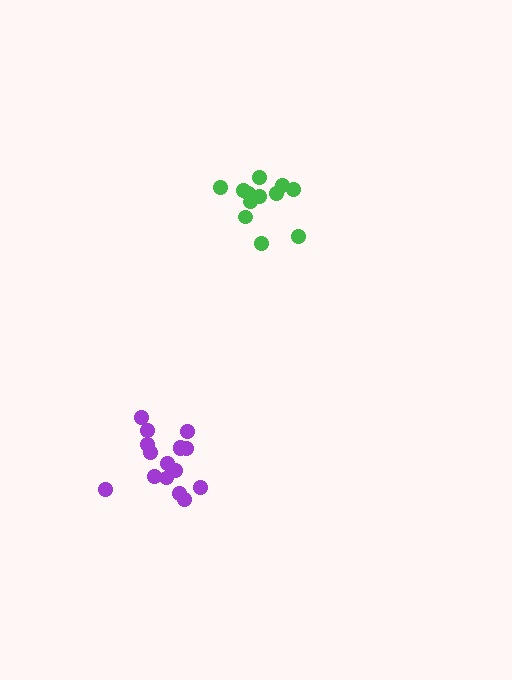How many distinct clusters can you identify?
There are 2 distinct clusters.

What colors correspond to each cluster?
The clusters are colored: purple, green.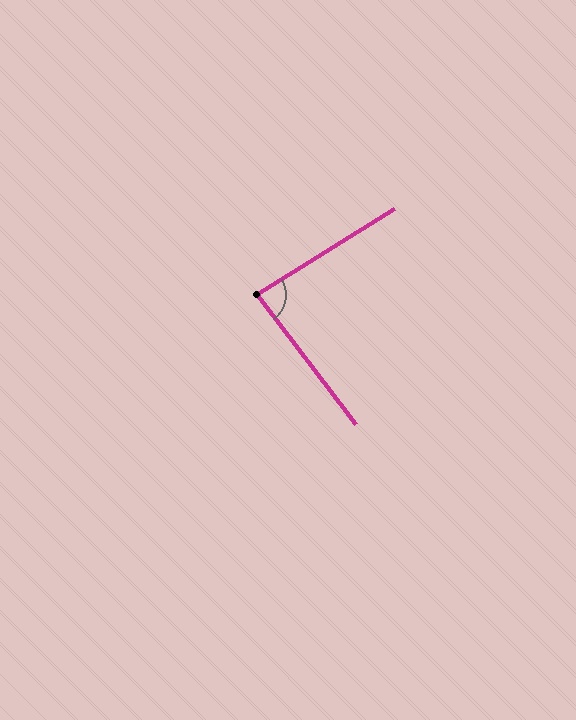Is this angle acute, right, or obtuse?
It is acute.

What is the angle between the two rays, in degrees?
Approximately 84 degrees.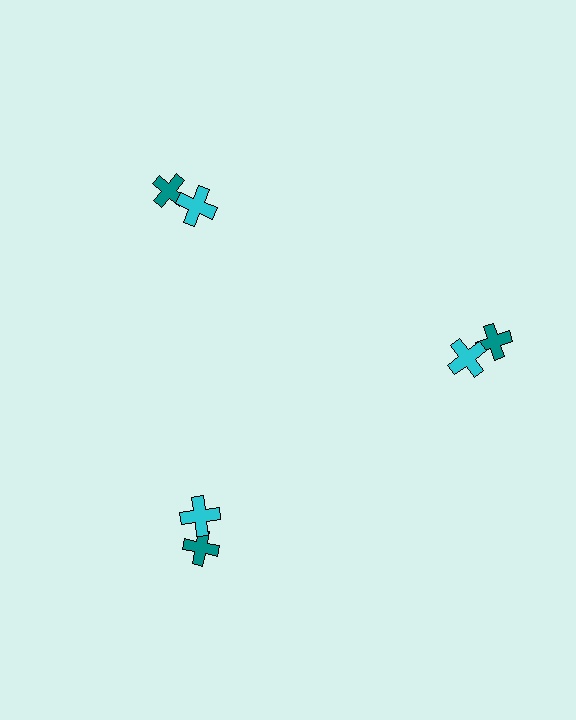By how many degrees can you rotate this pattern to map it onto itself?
The pattern maps onto itself every 120 degrees of rotation.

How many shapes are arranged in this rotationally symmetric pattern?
There are 6 shapes, arranged in 3 groups of 2.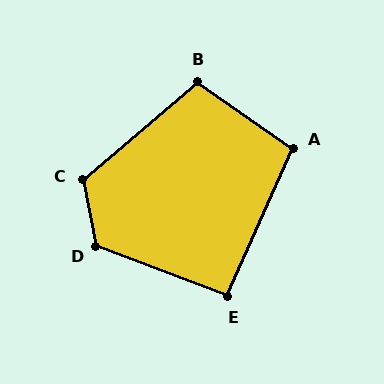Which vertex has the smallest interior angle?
E, at approximately 93 degrees.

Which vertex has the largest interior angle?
D, at approximately 123 degrees.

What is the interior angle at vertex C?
Approximately 119 degrees (obtuse).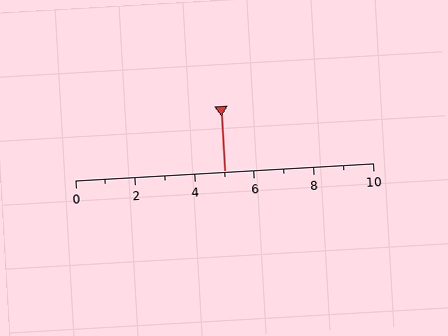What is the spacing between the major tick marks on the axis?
The major ticks are spaced 2 apart.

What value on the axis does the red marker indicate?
The marker indicates approximately 5.